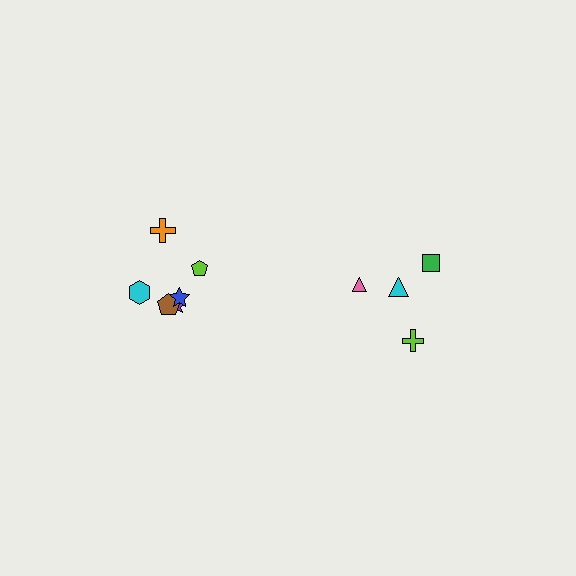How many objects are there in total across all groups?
There are 10 objects.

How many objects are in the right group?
There are 4 objects.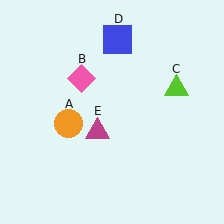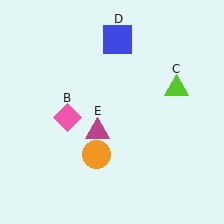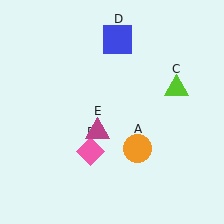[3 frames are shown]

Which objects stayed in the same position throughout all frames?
Lime triangle (object C) and blue square (object D) and magenta triangle (object E) remained stationary.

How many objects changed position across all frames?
2 objects changed position: orange circle (object A), pink diamond (object B).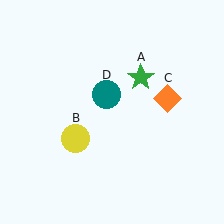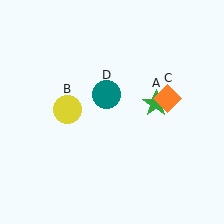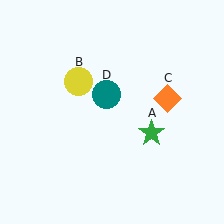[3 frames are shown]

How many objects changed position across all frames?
2 objects changed position: green star (object A), yellow circle (object B).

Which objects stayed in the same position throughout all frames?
Orange diamond (object C) and teal circle (object D) remained stationary.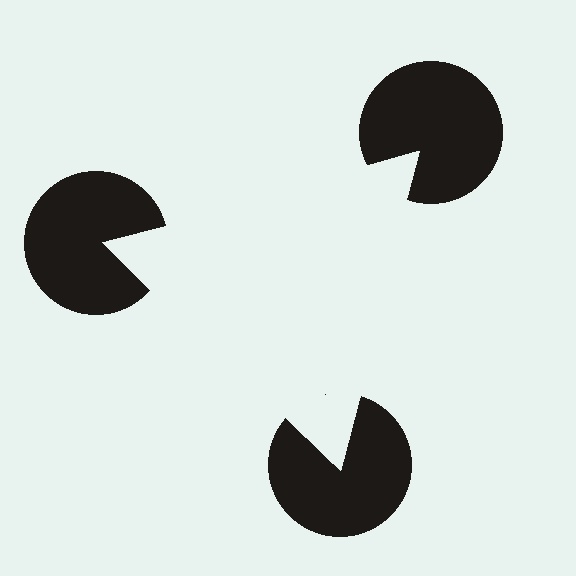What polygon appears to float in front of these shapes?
An illusory triangle — its edges are inferred from the aligned wedge cuts in the pac-man discs, not physically drawn.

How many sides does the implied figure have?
3 sides.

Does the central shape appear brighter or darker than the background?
It typically appears slightly brighter than the background, even though no actual brightness change is drawn.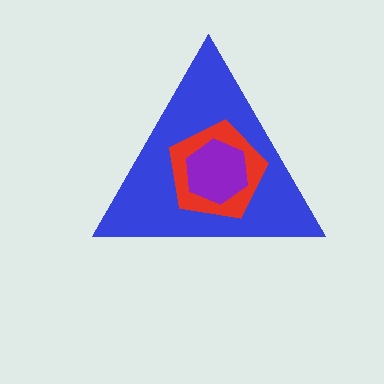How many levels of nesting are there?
3.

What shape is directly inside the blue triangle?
The red pentagon.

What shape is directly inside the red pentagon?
The purple hexagon.